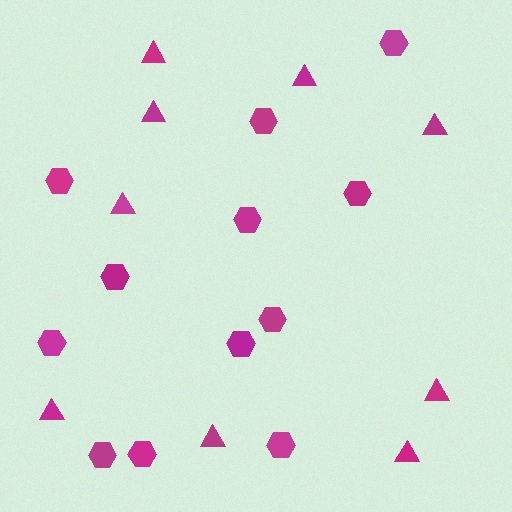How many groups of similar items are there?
There are 2 groups: one group of triangles (9) and one group of hexagons (12).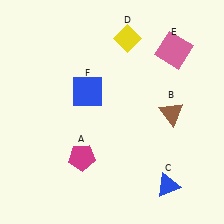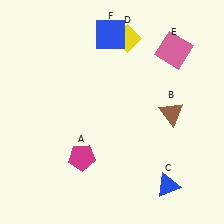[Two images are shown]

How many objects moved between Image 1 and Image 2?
1 object moved between the two images.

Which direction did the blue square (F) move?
The blue square (F) moved up.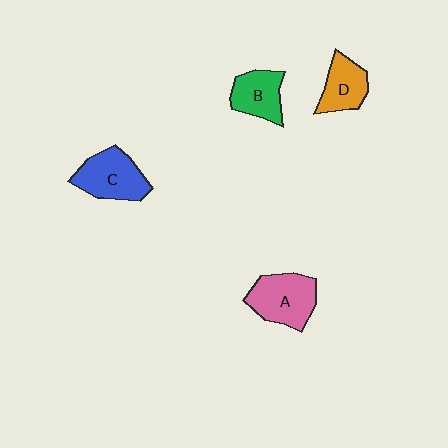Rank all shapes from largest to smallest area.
From largest to smallest: A (pink), C (blue), B (green), D (orange).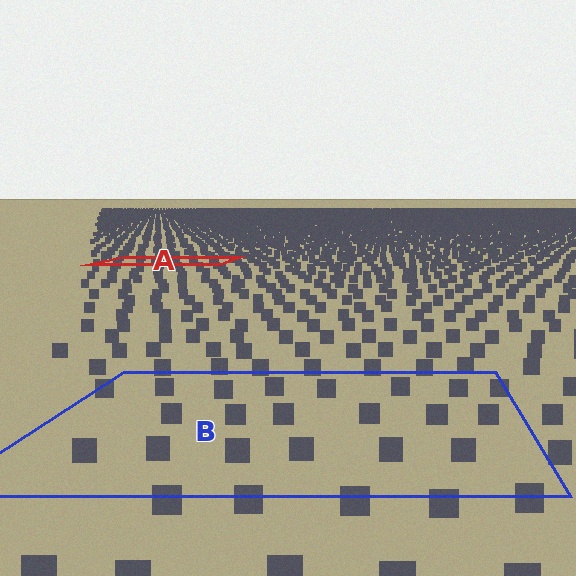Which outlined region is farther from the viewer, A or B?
Region A is farther from the viewer — the texture elements inside it appear smaller and more densely packed.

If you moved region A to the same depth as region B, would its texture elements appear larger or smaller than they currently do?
They would appear larger. At a closer depth, the same texture elements are projected at a bigger on-screen size.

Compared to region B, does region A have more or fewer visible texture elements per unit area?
Region A has more texture elements per unit area — they are packed more densely because it is farther away.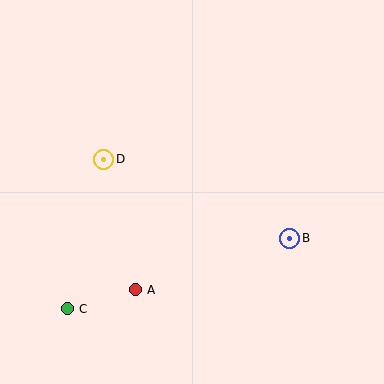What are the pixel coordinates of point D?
Point D is at (104, 159).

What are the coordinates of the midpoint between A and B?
The midpoint between A and B is at (213, 264).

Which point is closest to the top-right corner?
Point B is closest to the top-right corner.